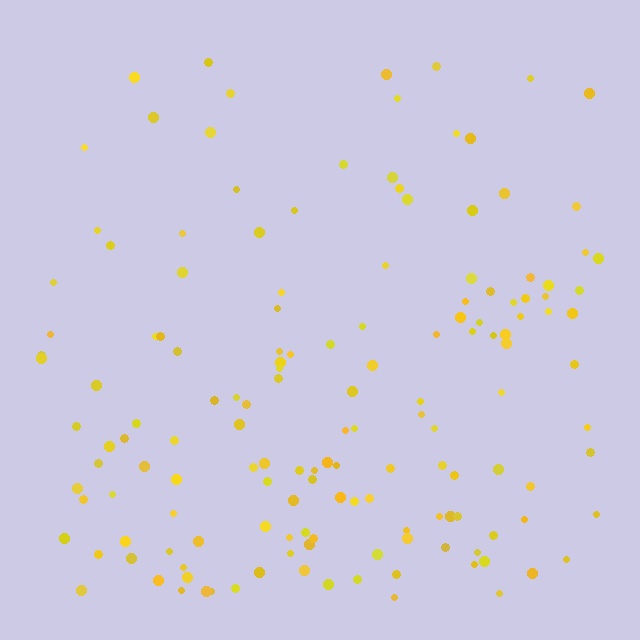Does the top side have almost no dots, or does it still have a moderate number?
Still a moderate number, just noticeably fewer than the bottom.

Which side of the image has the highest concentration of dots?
The bottom.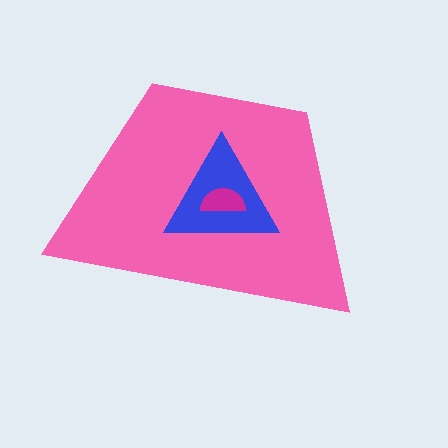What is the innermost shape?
The magenta semicircle.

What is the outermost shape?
The pink trapezoid.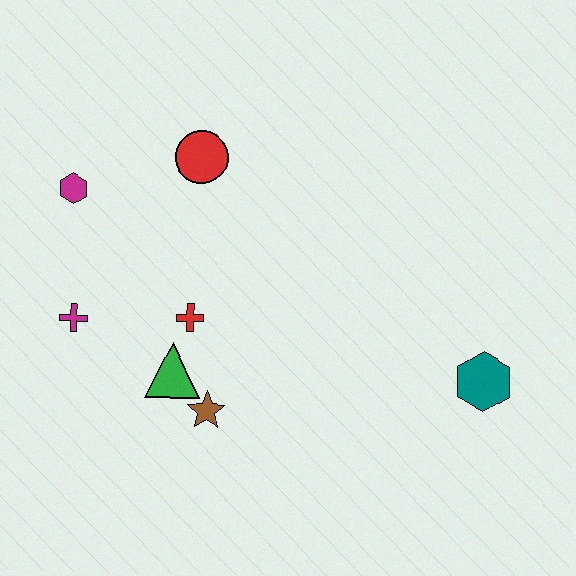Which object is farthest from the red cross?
The teal hexagon is farthest from the red cross.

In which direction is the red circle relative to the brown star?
The red circle is above the brown star.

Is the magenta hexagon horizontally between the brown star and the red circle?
No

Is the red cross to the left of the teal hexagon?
Yes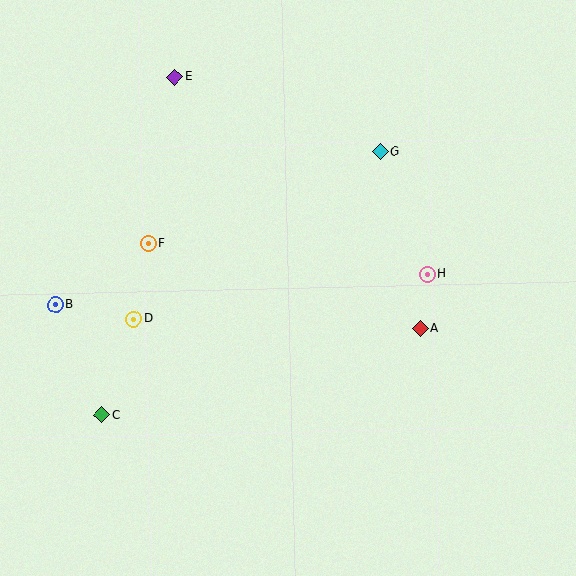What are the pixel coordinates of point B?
Point B is at (55, 305).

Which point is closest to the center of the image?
Point A at (420, 328) is closest to the center.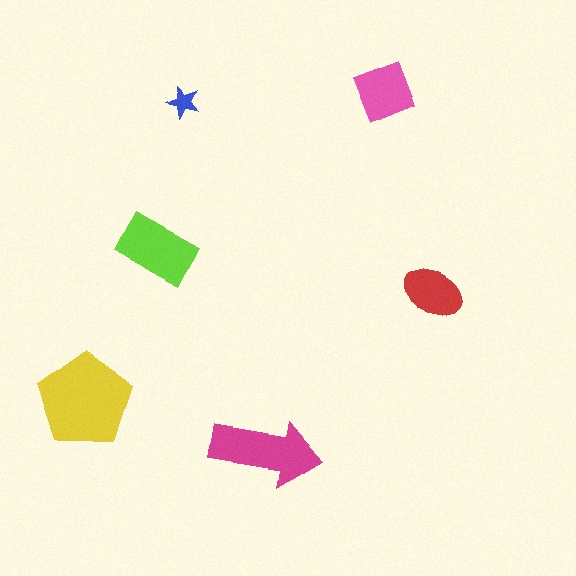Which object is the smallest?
The blue star.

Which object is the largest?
The yellow pentagon.